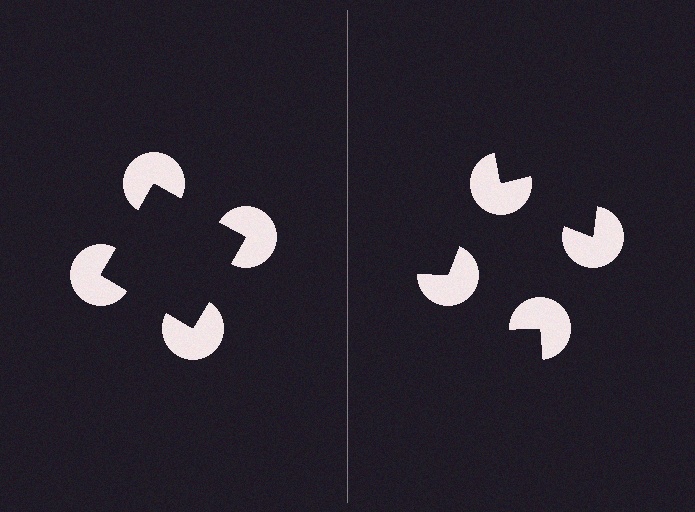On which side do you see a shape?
An illusory square appears on the left side. On the right side the wedge cuts are rotated, so no coherent shape forms.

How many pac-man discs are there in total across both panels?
8 — 4 on each side.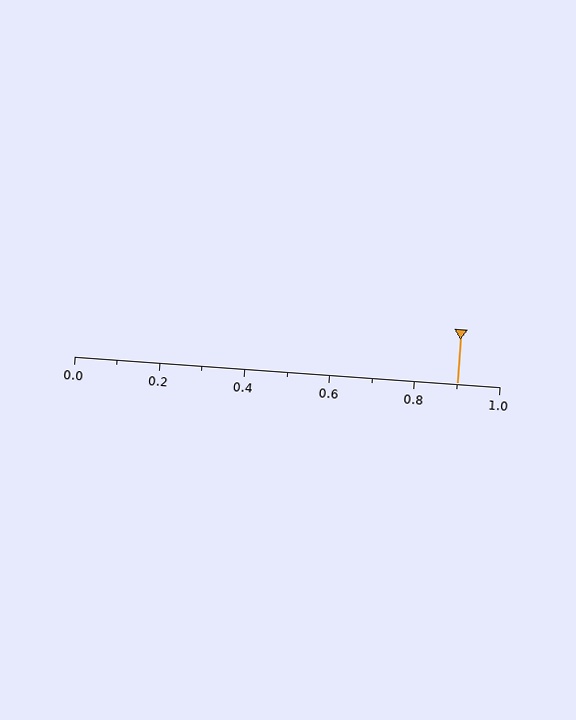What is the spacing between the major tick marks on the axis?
The major ticks are spaced 0.2 apart.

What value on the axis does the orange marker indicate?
The marker indicates approximately 0.9.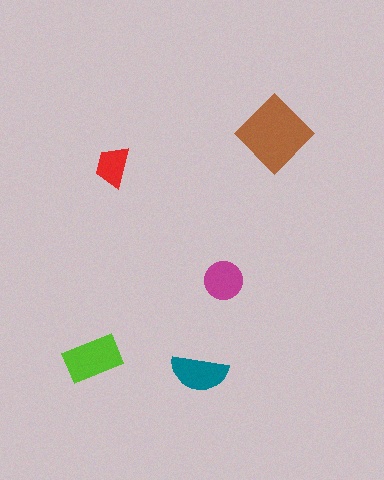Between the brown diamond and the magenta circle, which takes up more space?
The brown diamond.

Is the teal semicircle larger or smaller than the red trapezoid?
Larger.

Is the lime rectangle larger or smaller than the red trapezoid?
Larger.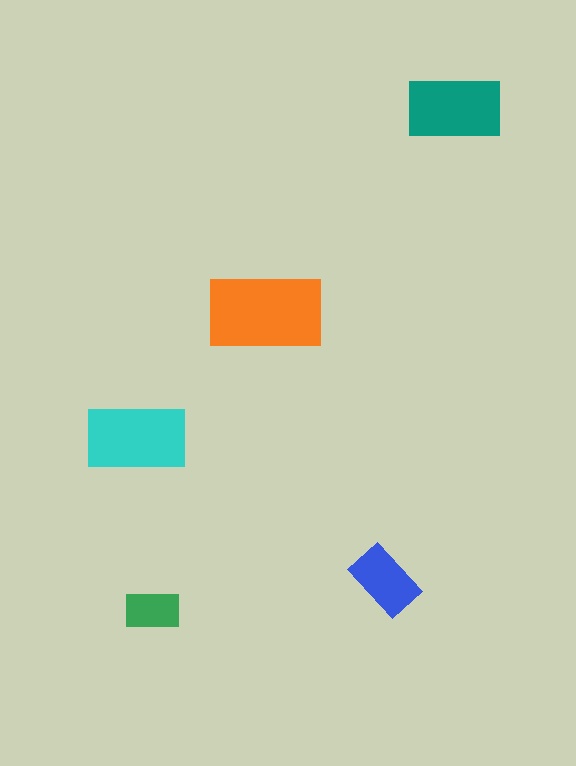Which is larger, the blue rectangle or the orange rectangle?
The orange one.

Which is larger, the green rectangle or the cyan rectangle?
The cyan one.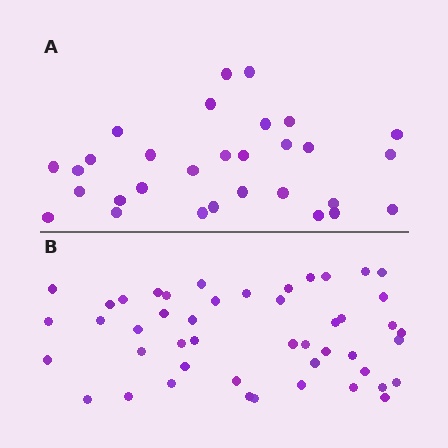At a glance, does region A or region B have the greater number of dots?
Region B (the bottom region) has more dots.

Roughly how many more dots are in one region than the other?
Region B has approximately 15 more dots than region A.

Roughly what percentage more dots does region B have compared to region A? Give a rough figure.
About 55% more.